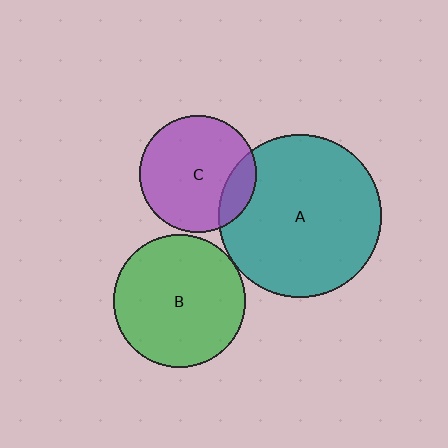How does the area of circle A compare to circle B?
Approximately 1.5 times.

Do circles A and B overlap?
Yes.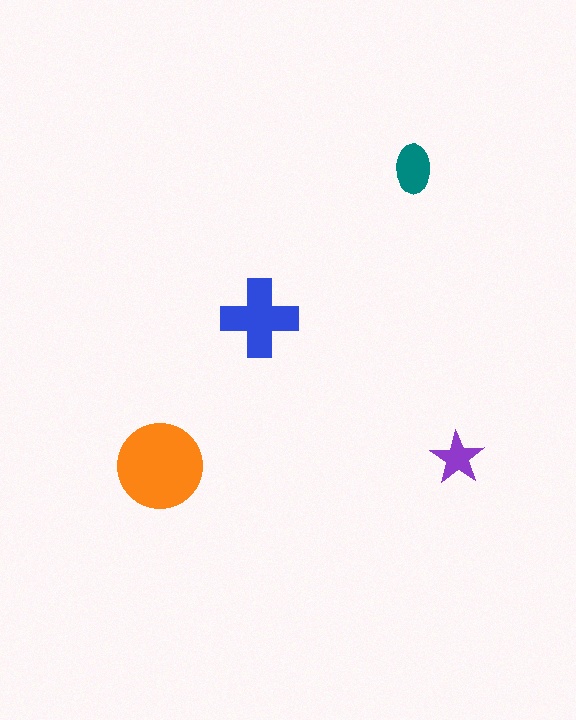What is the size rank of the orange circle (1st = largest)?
1st.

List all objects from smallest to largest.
The purple star, the teal ellipse, the blue cross, the orange circle.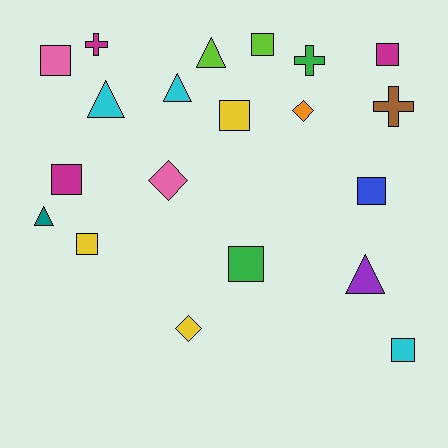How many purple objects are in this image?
There is 1 purple object.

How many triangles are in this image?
There are 5 triangles.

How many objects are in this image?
There are 20 objects.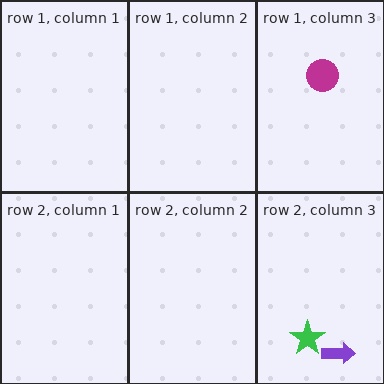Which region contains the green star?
The row 2, column 3 region.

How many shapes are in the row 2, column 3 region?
2.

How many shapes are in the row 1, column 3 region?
1.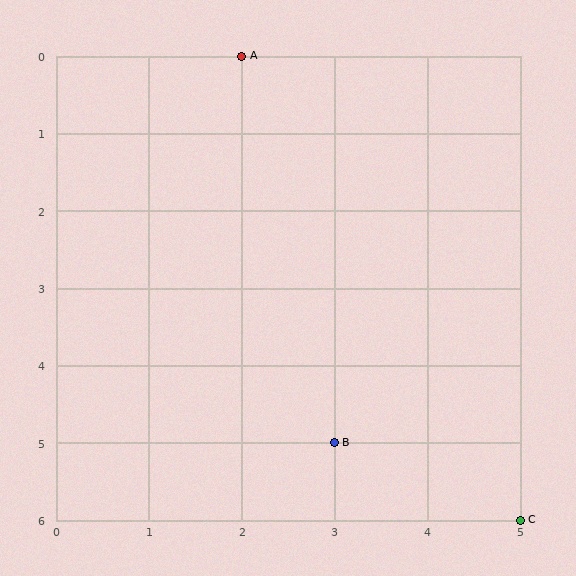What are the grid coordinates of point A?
Point A is at grid coordinates (2, 0).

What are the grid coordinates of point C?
Point C is at grid coordinates (5, 6).